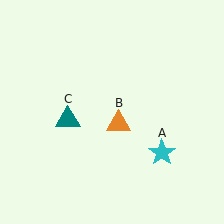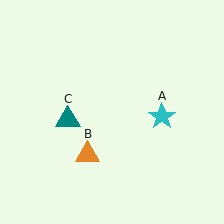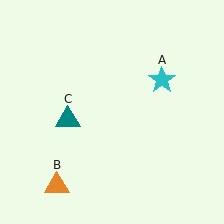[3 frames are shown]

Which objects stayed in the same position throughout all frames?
Teal triangle (object C) remained stationary.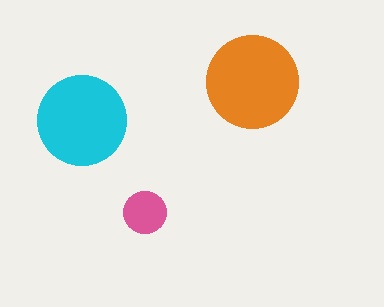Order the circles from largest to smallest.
the orange one, the cyan one, the pink one.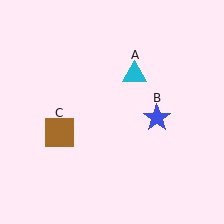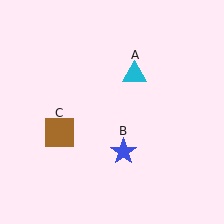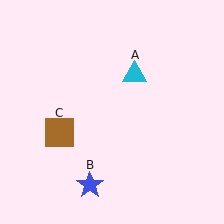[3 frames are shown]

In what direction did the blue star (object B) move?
The blue star (object B) moved down and to the left.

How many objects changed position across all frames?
1 object changed position: blue star (object B).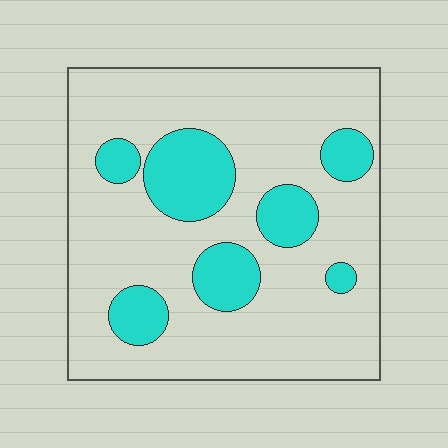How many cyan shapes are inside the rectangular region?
7.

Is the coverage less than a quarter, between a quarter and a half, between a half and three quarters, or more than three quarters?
Less than a quarter.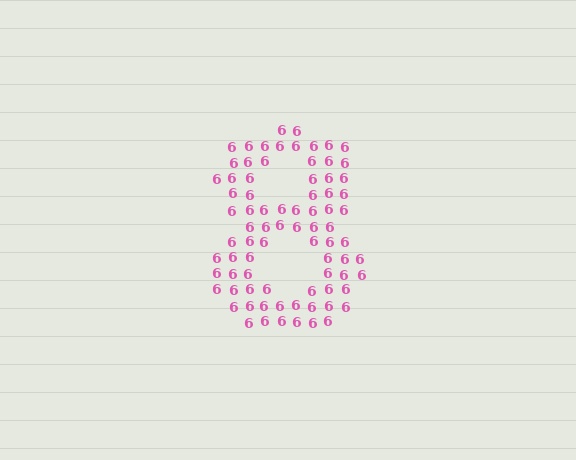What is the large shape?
The large shape is the digit 8.